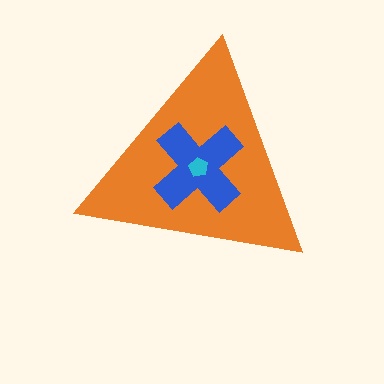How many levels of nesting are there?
3.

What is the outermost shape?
The orange triangle.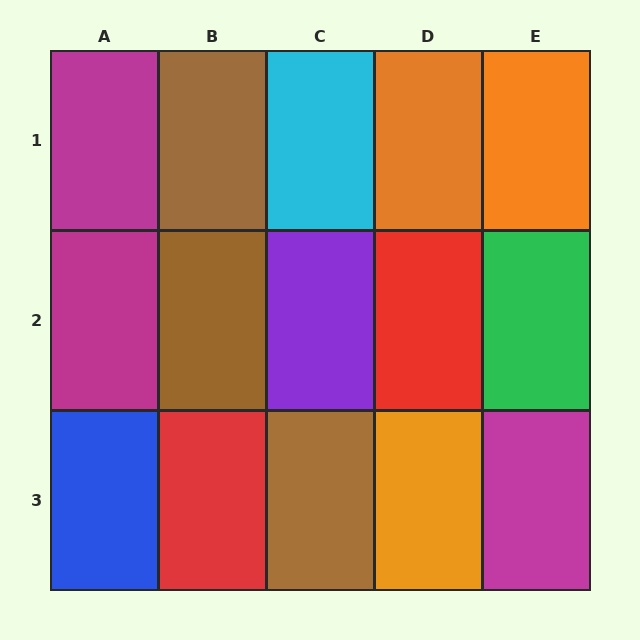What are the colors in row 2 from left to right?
Magenta, brown, purple, red, green.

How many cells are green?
1 cell is green.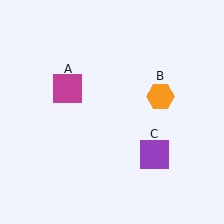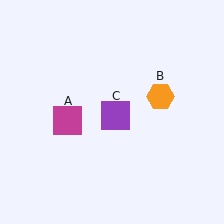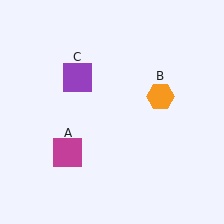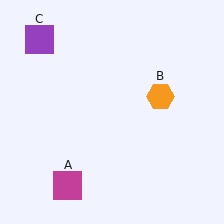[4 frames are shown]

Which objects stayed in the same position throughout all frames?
Orange hexagon (object B) remained stationary.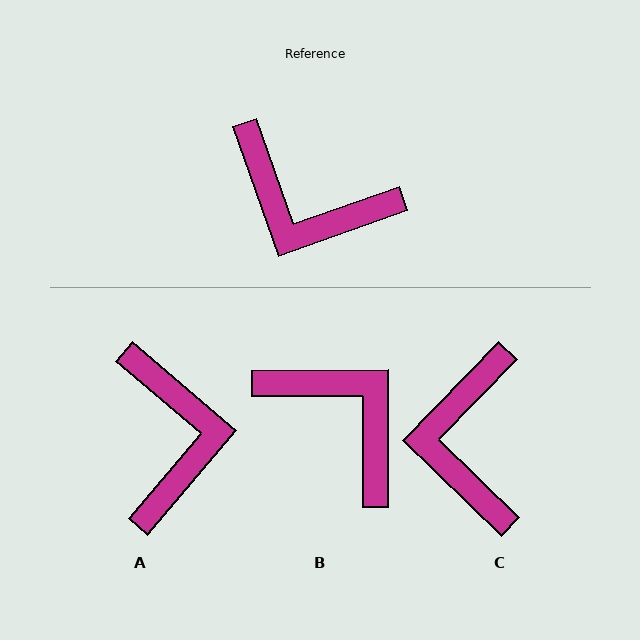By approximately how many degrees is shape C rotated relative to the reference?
Approximately 64 degrees clockwise.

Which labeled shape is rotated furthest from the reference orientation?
B, about 161 degrees away.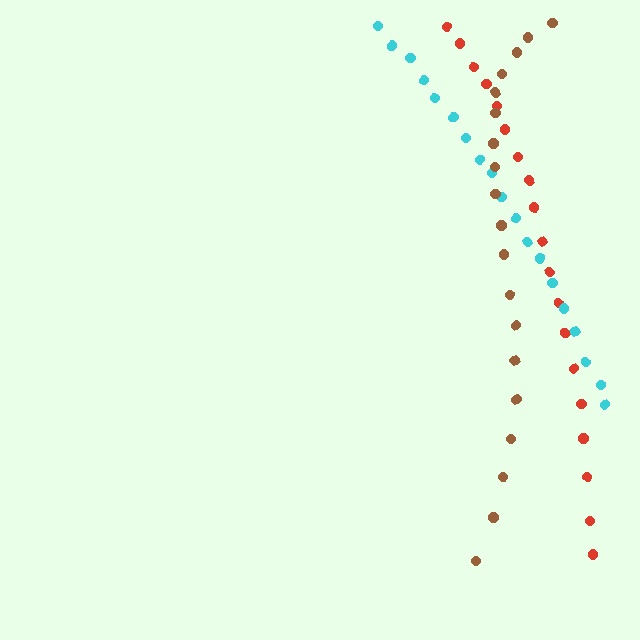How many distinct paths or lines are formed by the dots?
There are 3 distinct paths.